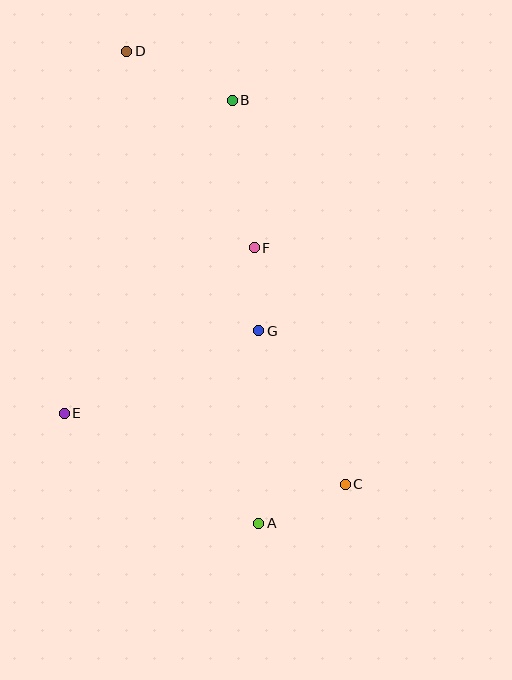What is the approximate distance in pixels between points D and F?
The distance between D and F is approximately 234 pixels.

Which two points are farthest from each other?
Points A and D are farthest from each other.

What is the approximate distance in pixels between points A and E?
The distance between A and E is approximately 224 pixels.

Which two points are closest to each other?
Points F and G are closest to each other.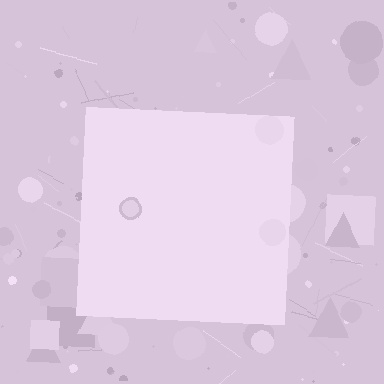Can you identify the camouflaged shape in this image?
The camouflaged shape is a square.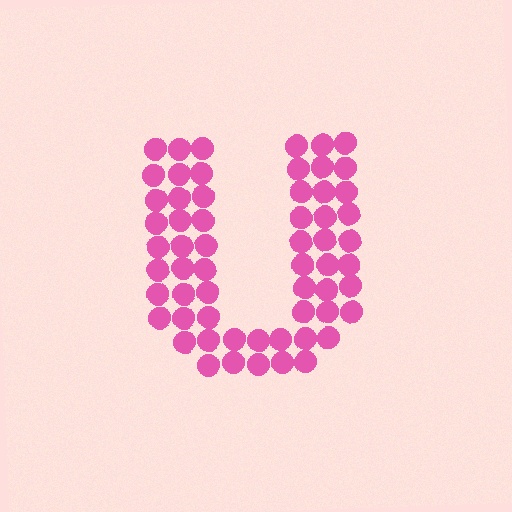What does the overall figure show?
The overall figure shows the letter U.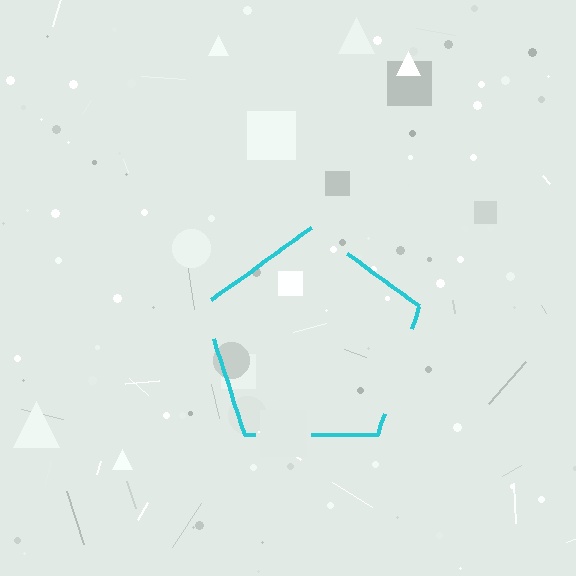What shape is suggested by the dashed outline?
The dashed outline suggests a pentagon.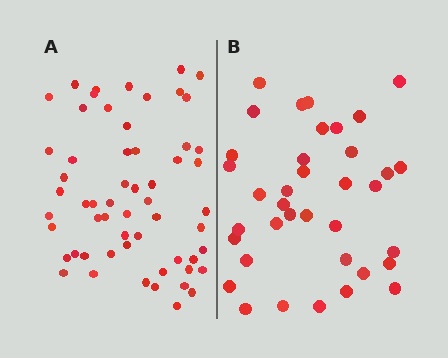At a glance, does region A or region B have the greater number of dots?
Region A (the left region) has more dots.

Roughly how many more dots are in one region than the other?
Region A has approximately 20 more dots than region B.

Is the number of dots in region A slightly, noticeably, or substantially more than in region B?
Region A has substantially more. The ratio is roughly 1.6 to 1.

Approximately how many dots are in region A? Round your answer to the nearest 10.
About 60 dots. (The exact count is 58, which rounds to 60.)